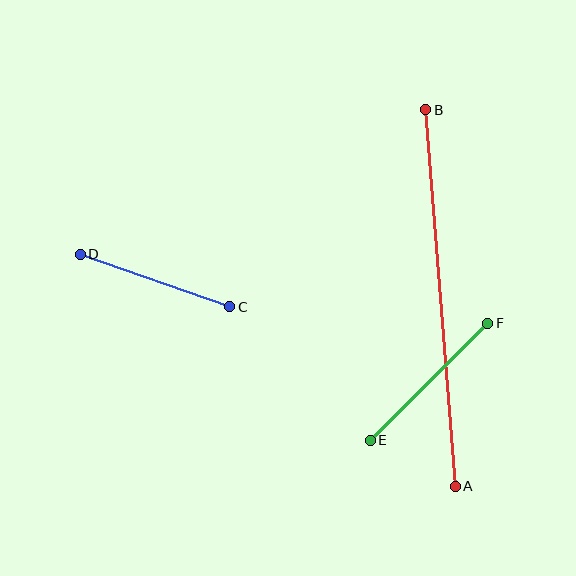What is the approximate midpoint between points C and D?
The midpoint is at approximately (155, 281) pixels.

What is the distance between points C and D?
The distance is approximately 158 pixels.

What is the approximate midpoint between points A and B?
The midpoint is at approximately (441, 298) pixels.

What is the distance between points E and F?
The distance is approximately 166 pixels.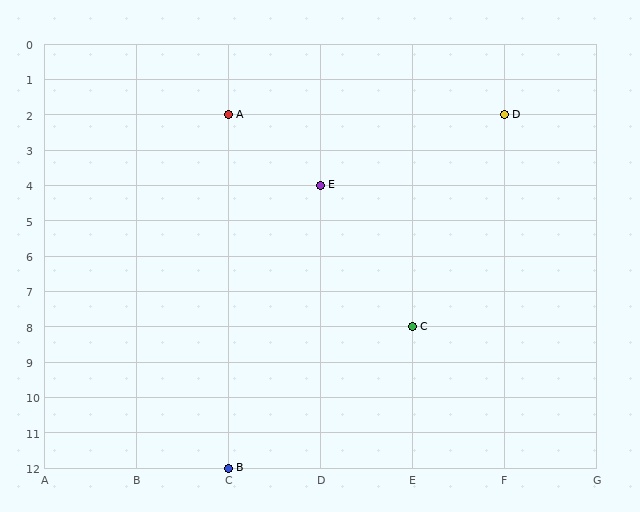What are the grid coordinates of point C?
Point C is at grid coordinates (E, 8).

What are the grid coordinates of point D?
Point D is at grid coordinates (F, 2).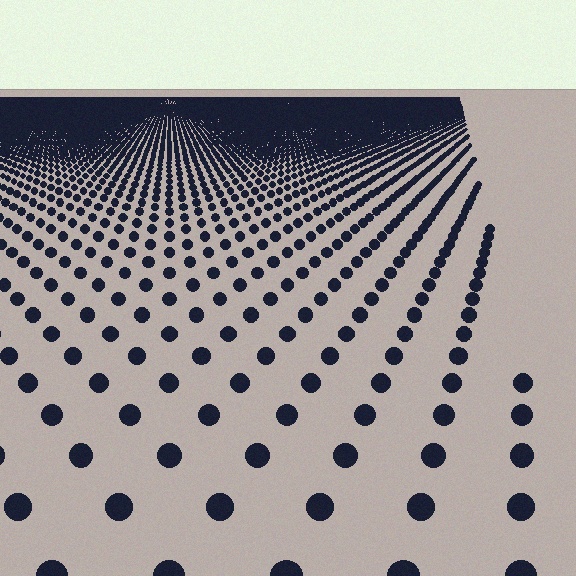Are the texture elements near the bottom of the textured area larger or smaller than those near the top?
Larger. Near the bottom, elements are closer to the viewer and appear at a bigger on-screen size.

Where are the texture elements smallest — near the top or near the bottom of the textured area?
Near the top.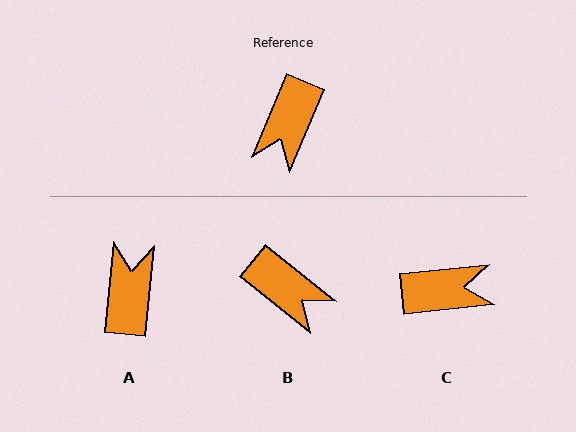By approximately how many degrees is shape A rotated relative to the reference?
Approximately 163 degrees clockwise.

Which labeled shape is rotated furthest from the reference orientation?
A, about 163 degrees away.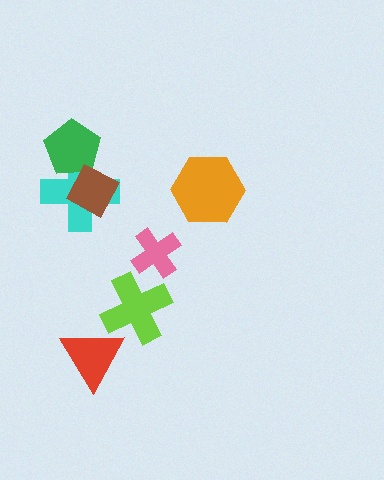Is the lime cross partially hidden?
Yes, it is partially covered by another shape.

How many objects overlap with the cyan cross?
2 objects overlap with the cyan cross.